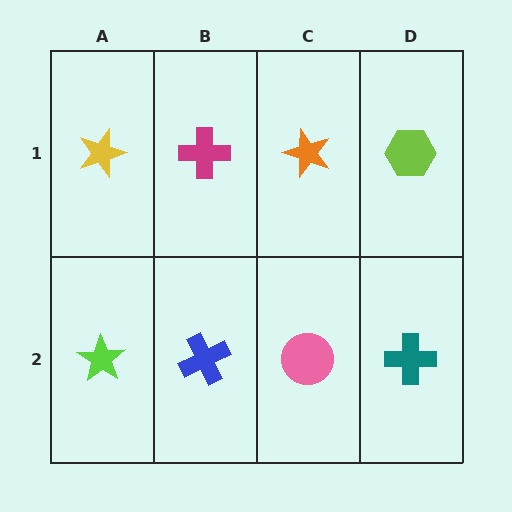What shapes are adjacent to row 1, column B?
A blue cross (row 2, column B), a yellow star (row 1, column A), an orange star (row 1, column C).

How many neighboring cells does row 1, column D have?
2.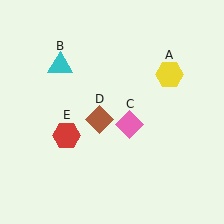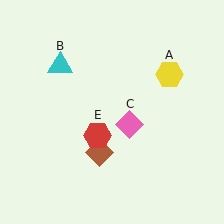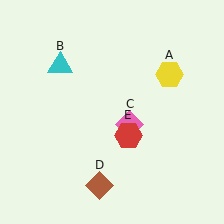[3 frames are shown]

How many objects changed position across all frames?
2 objects changed position: brown diamond (object D), red hexagon (object E).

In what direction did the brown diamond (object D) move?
The brown diamond (object D) moved down.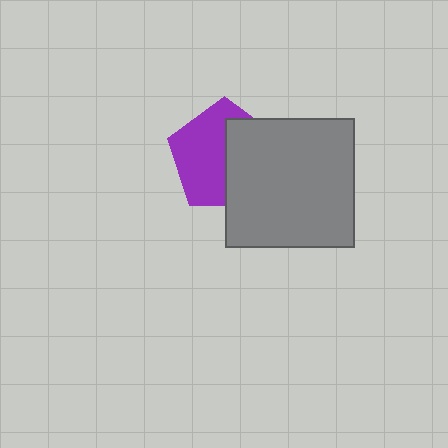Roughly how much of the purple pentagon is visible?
About half of it is visible (roughly 55%).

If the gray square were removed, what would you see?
You would see the complete purple pentagon.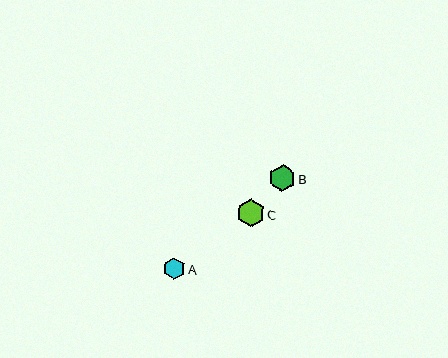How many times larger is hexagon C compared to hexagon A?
Hexagon C is approximately 1.2 times the size of hexagon A.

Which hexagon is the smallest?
Hexagon A is the smallest with a size of approximately 22 pixels.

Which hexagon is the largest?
Hexagon C is the largest with a size of approximately 27 pixels.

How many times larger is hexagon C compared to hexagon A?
Hexagon C is approximately 1.2 times the size of hexagon A.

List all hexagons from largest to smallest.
From largest to smallest: C, B, A.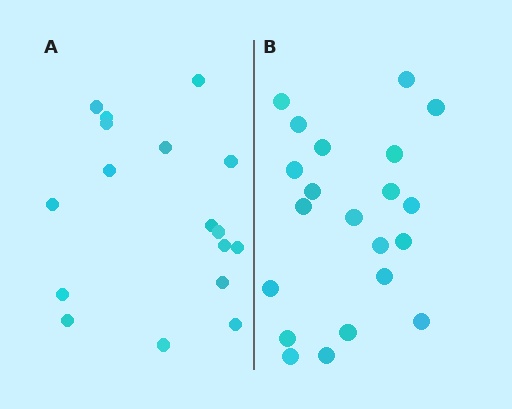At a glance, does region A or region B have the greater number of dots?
Region B (the right region) has more dots.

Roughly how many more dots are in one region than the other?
Region B has about 4 more dots than region A.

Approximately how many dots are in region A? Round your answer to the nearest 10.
About 20 dots. (The exact count is 17, which rounds to 20.)